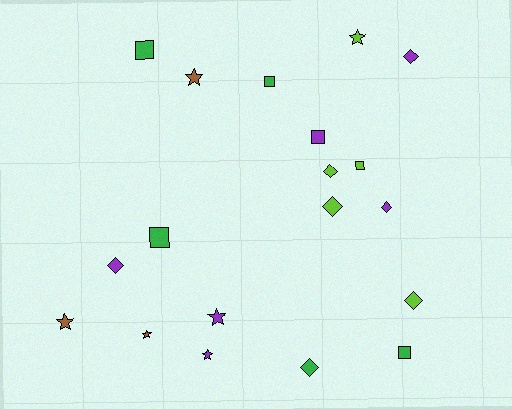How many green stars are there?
There are no green stars.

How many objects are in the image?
There are 19 objects.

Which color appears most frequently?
Purple, with 6 objects.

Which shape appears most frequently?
Diamond, with 7 objects.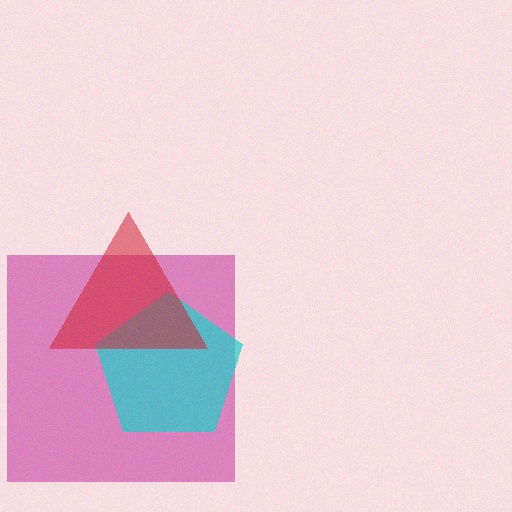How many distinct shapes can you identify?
There are 3 distinct shapes: a magenta square, a cyan pentagon, a red triangle.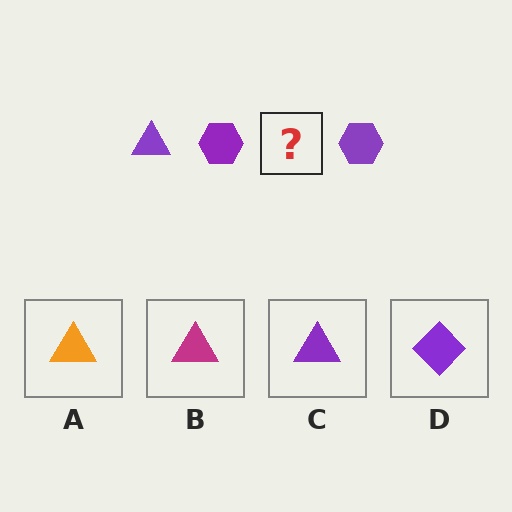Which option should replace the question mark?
Option C.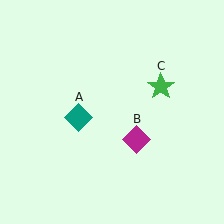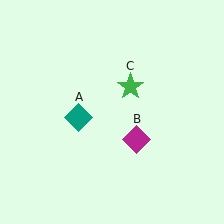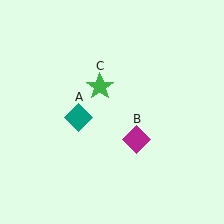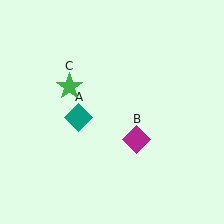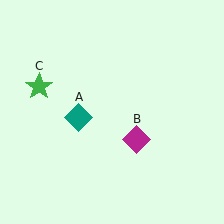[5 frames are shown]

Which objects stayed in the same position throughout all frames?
Teal diamond (object A) and magenta diamond (object B) remained stationary.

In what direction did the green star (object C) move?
The green star (object C) moved left.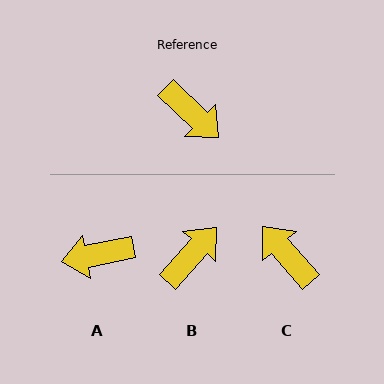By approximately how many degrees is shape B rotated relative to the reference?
Approximately 92 degrees counter-clockwise.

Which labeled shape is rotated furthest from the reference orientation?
C, about 175 degrees away.